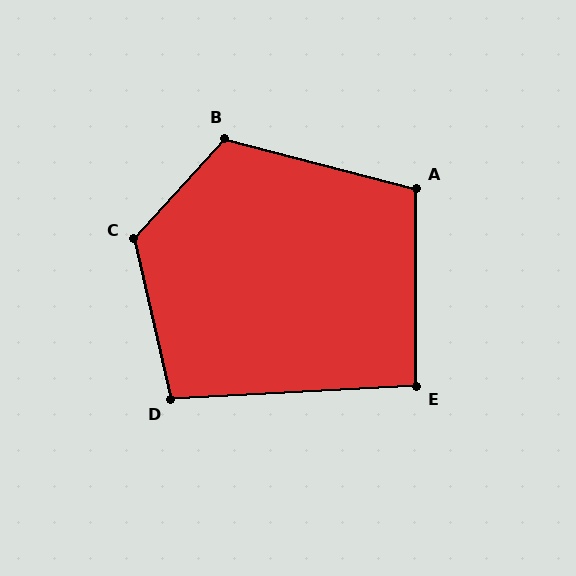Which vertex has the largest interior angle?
C, at approximately 125 degrees.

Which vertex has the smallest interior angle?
E, at approximately 93 degrees.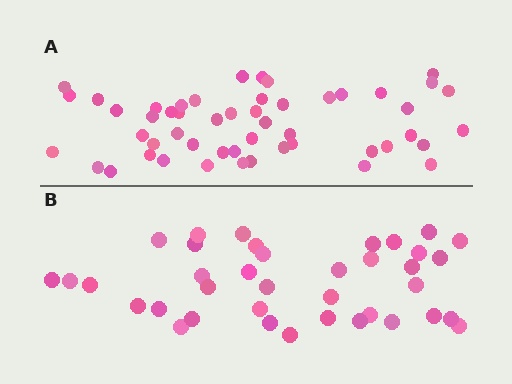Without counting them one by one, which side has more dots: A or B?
Region A (the top region) has more dots.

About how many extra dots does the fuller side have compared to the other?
Region A has approximately 15 more dots than region B.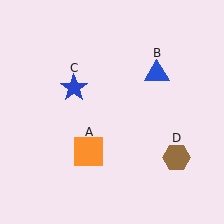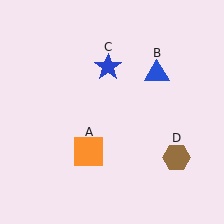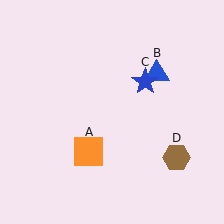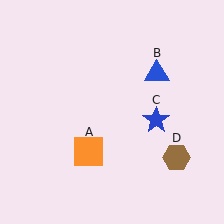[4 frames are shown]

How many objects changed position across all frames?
1 object changed position: blue star (object C).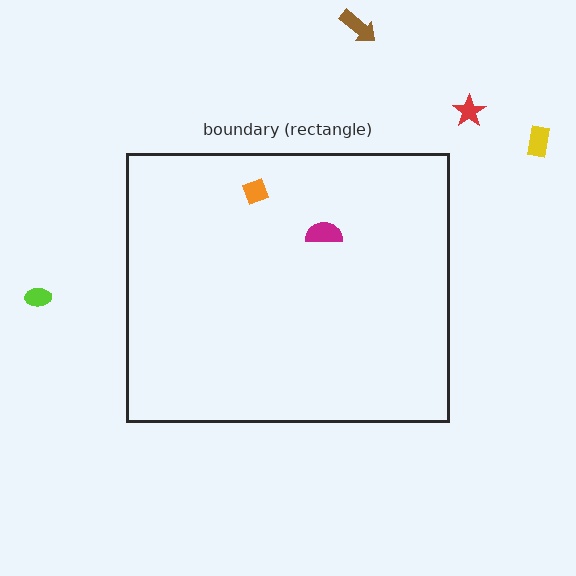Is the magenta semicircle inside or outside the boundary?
Inside.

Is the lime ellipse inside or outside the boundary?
Outside.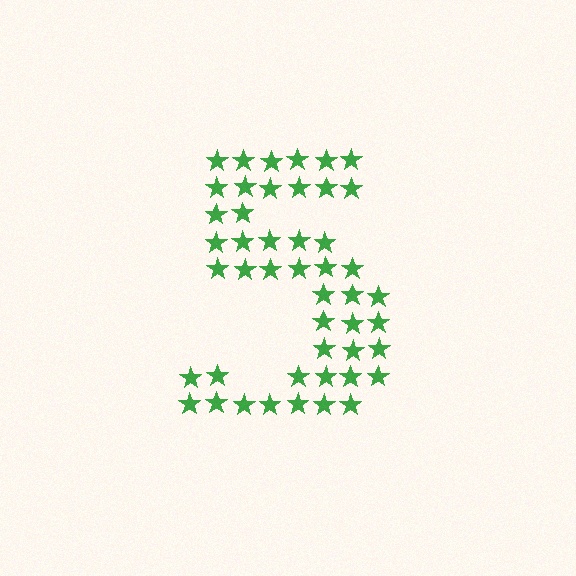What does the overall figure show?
The overall figure shows the digit 5.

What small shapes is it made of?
It is made of small stars.